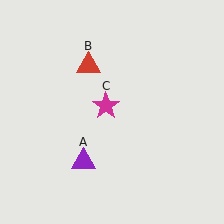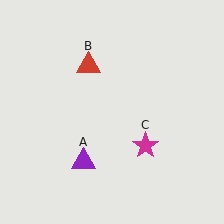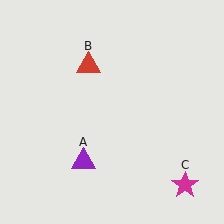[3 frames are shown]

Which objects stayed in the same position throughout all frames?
Purple triangle (object A) and red triangle (object B) remained stationary.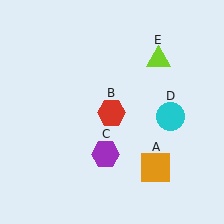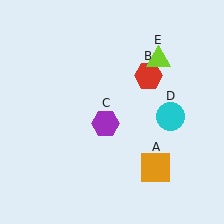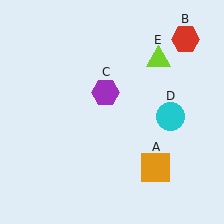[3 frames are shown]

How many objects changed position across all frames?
2 objects changed position: red hexagon (object B), purple hexagon (object C).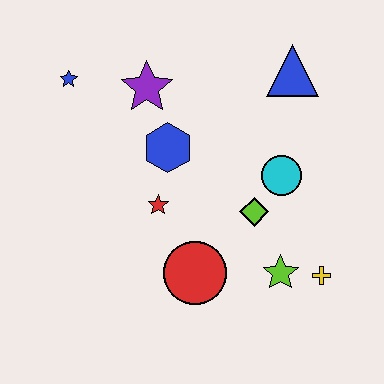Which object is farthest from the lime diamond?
The blue star is farthest from the lime diamond.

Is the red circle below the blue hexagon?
Yes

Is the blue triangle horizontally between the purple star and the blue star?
No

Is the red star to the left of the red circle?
Yes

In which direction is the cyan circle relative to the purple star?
The cyan circle is to the right of the purple star.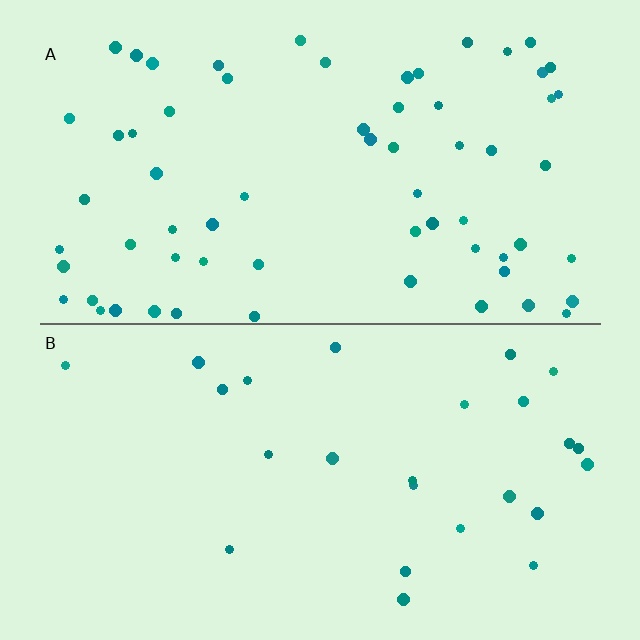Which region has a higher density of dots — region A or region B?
A (the top).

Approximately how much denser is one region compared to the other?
Approximately 2.5× — region A over region B.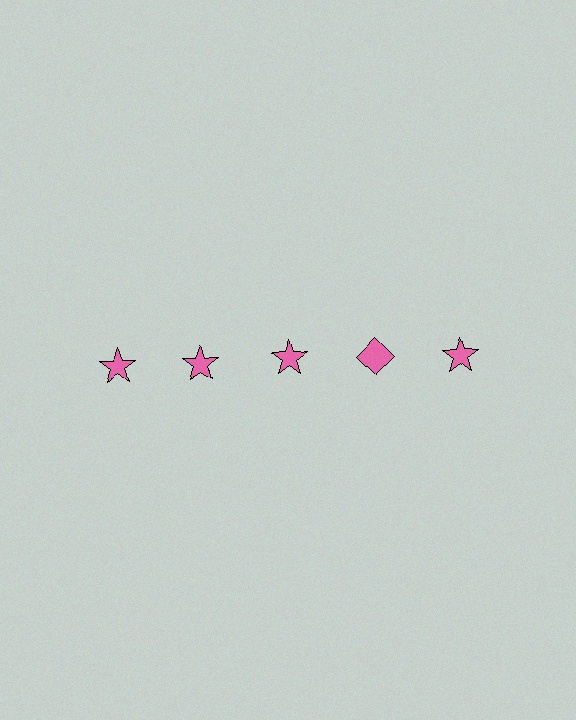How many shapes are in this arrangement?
There are 5 shapes arranged in a grid pattern.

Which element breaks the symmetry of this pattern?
The pink diamond in the top row, second from right column breaks the symmetry. All other shapes are pink stars.